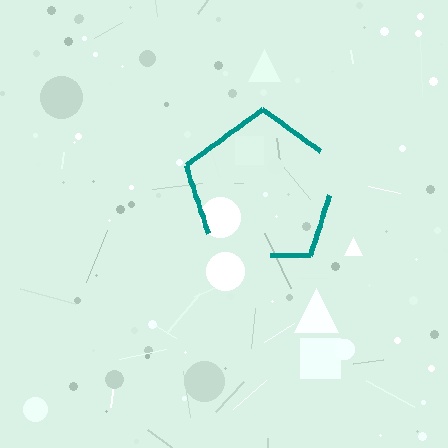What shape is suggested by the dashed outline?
The dashed outline suggests a pentagon.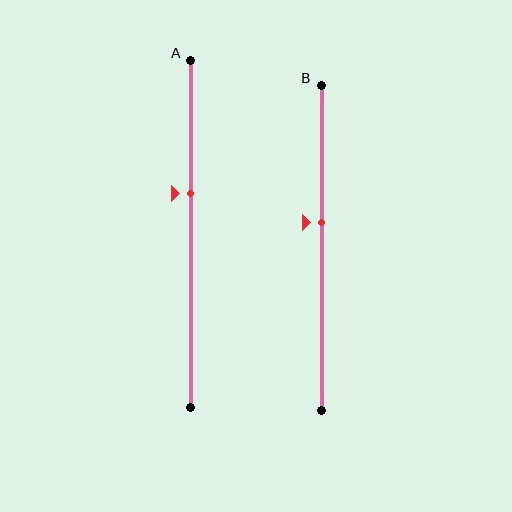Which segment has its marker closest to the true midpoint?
Segment B has its marker closest to the true midpoint.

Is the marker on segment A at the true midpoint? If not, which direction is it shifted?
No, the marker on segment A is shifted upward by about 12% of the segment length.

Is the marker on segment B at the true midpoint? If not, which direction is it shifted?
No, the marker on segment B is shifted upward by about 8% of the segment length.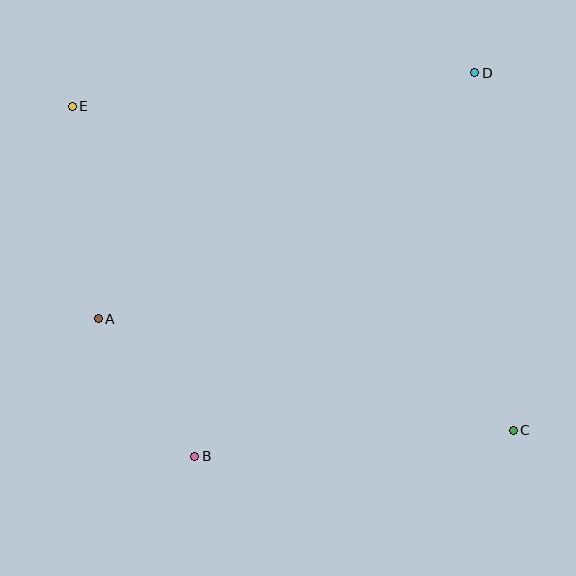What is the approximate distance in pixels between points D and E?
The distance between D and E is approximately 404 pixels.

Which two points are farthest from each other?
Points C and E are farthest from each other.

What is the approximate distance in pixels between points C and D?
The distance between C and D is approximately 360 pixels.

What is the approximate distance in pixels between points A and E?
The distance between A and E is approximately 214 pixels.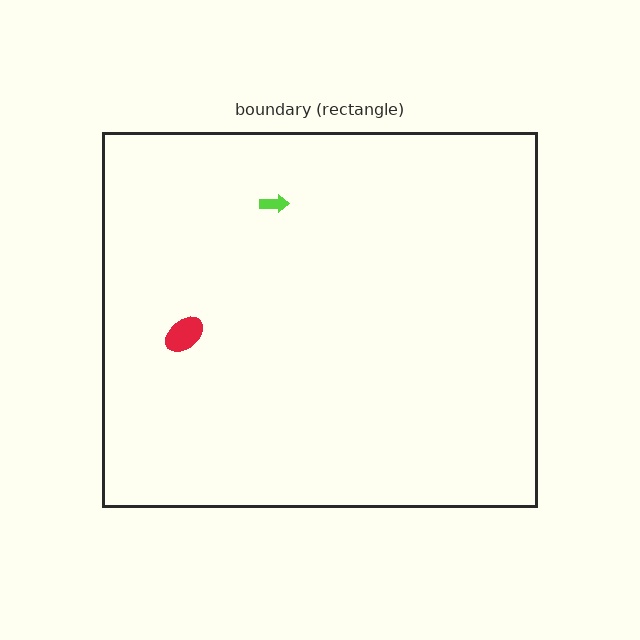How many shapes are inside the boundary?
2 inside, 0 outside.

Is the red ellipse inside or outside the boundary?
Inside.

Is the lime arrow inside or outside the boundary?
Inside.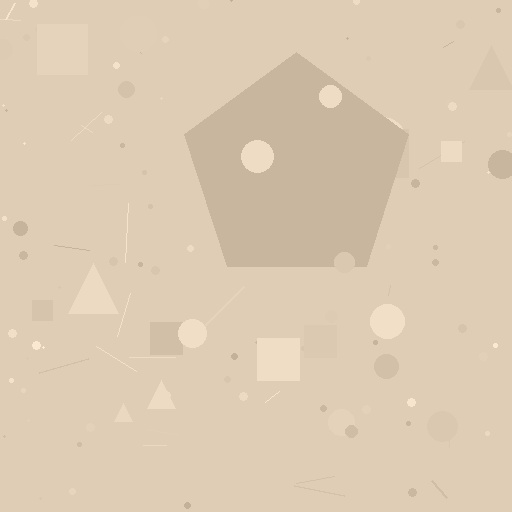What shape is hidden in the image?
A pentagon is hidden in the image.